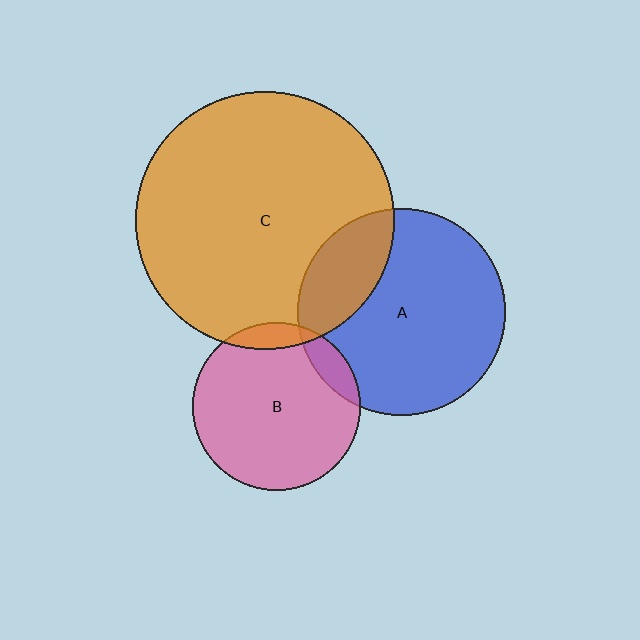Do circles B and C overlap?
Yes.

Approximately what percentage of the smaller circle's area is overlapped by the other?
Approximately 10%.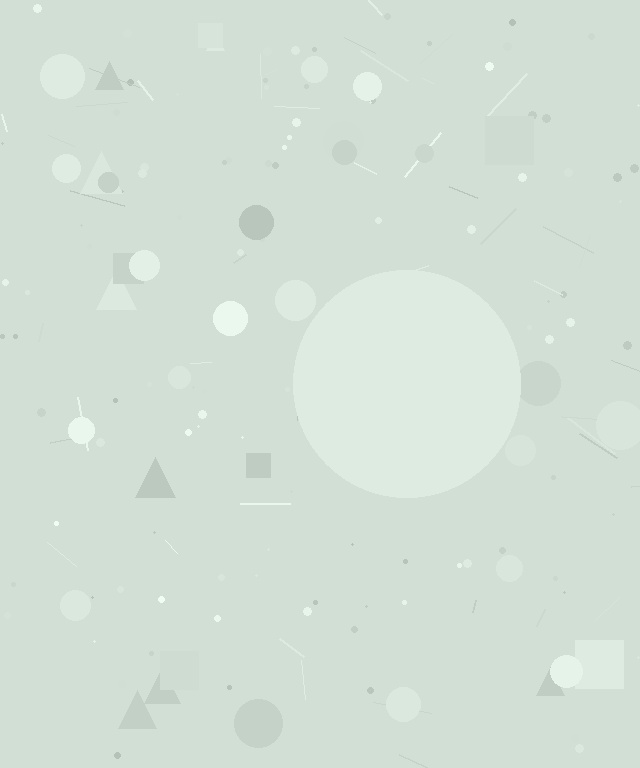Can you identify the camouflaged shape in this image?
The camouflaged shape is a circle.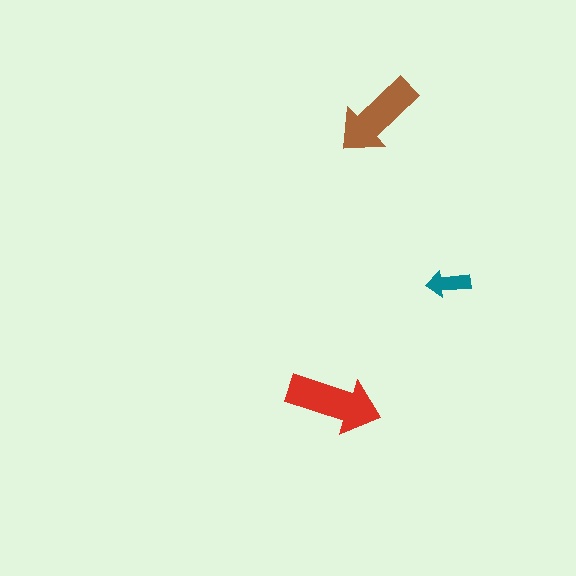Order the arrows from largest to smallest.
the red one, the brown one, the teal one.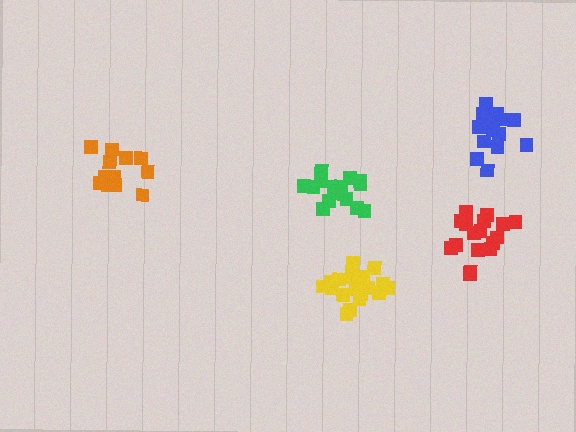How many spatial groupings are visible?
There are 5 spatial groupings.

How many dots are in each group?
Group 1: 18 dots, Group 2: 13 dots, Group 3: 16 dots, Group 4: 18 dots, Group 5: 17 dots (82 total).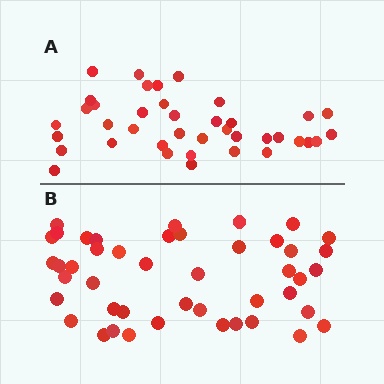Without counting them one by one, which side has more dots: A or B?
Region B (the bottom region) has more dots.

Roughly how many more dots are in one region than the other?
Region B has about 6 more dots than region A.